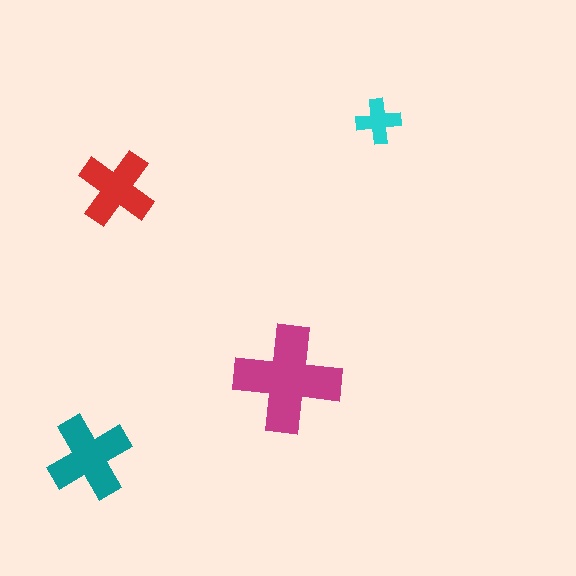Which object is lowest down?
The teal cross is bottommost.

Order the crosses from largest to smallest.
the magenta one, the teal one, the red one, the cyan one.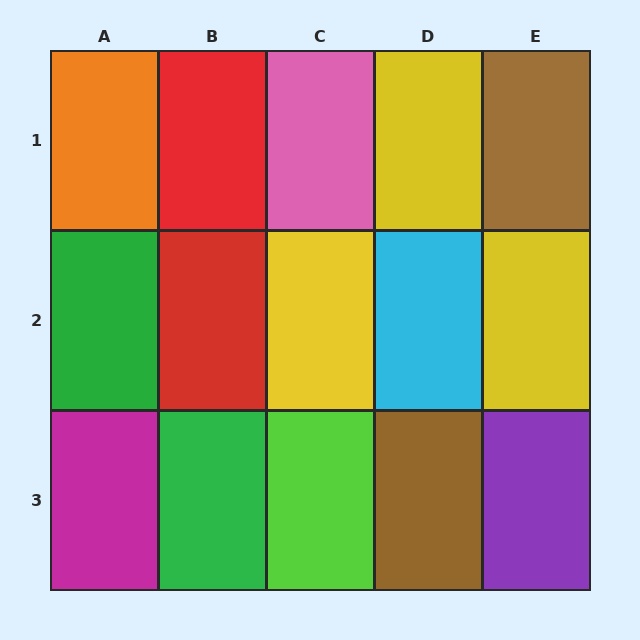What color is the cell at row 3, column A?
Magenta.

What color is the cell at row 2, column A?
Green.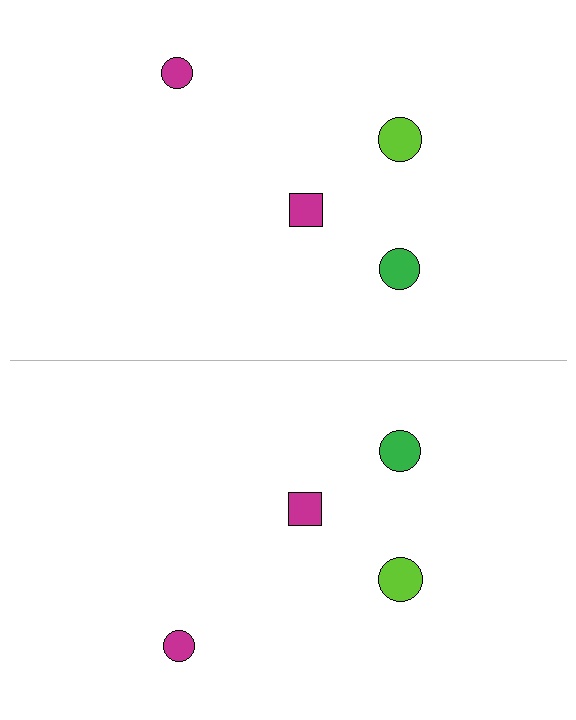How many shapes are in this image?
There are 8 shapes in this image.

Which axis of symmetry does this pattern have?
The pattern has a horizontal axis of symmetry running through the center of the image.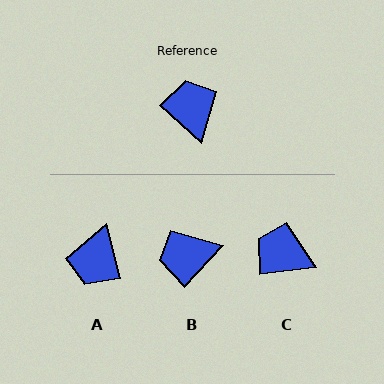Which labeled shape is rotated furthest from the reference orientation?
A, about 146 degrees away.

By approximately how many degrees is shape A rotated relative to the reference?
Approximately 146 degrees counter-clockwise.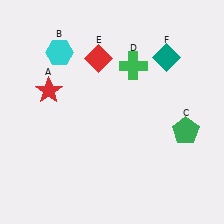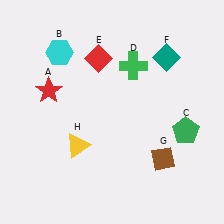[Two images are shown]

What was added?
A brown diamond (G), a yellow triangle (H) were added in Image 2.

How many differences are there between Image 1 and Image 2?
There are 2 differences between the two images.